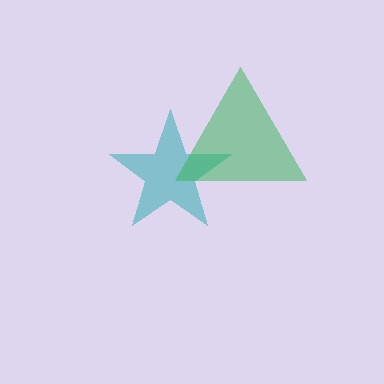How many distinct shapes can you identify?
There are 2 distinct shapes: a teal star, a green triangle.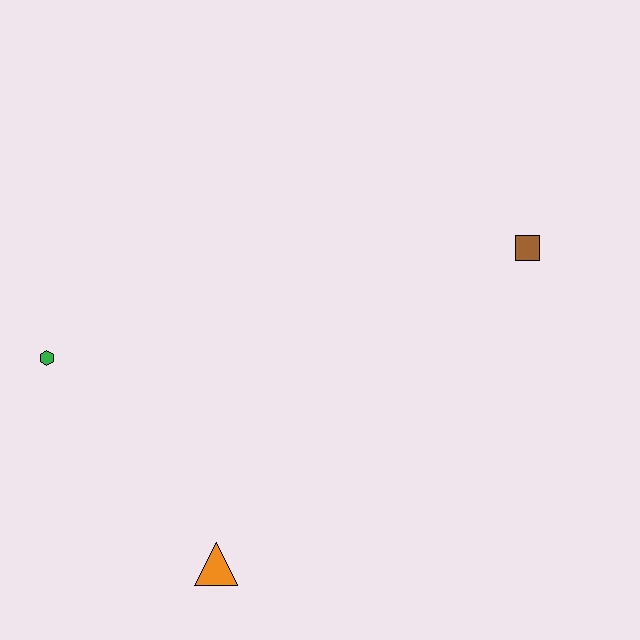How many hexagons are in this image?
There is 1 hexagon.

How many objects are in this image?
There are 3 objects.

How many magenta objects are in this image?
There are no magenta objects.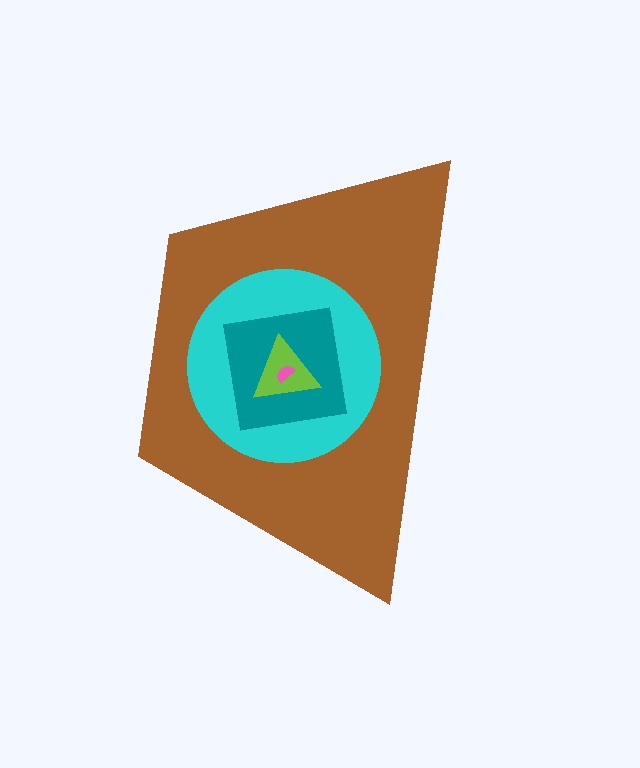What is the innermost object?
The pink semicircle.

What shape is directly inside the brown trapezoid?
The cyan circle.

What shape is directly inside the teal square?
The lime triangle.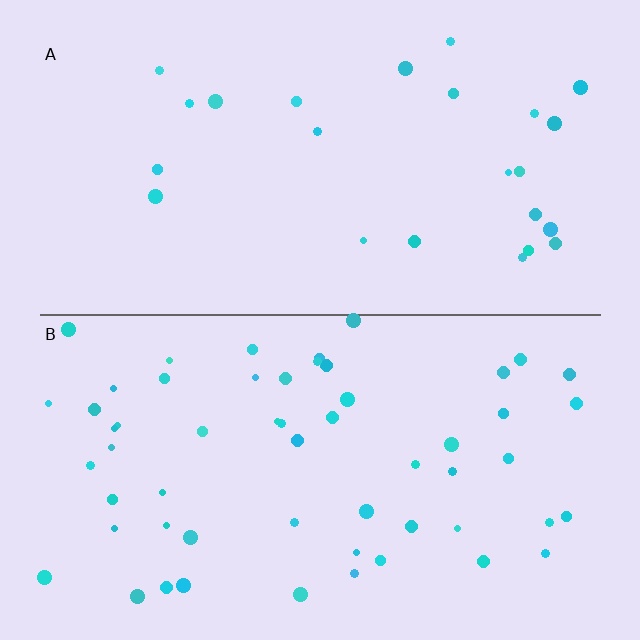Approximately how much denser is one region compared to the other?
Approximately 2.3× — region B over region A.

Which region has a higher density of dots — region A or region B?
B (the bottom).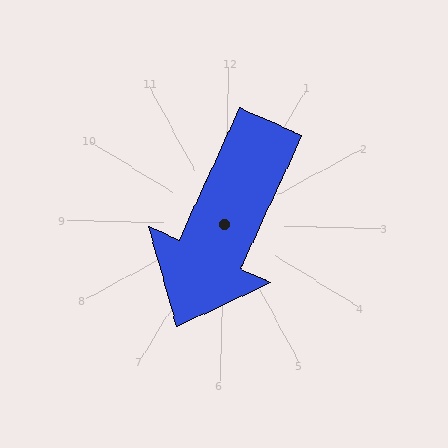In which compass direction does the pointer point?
Southwest.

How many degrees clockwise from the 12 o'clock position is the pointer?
Approximately 203 degrees.